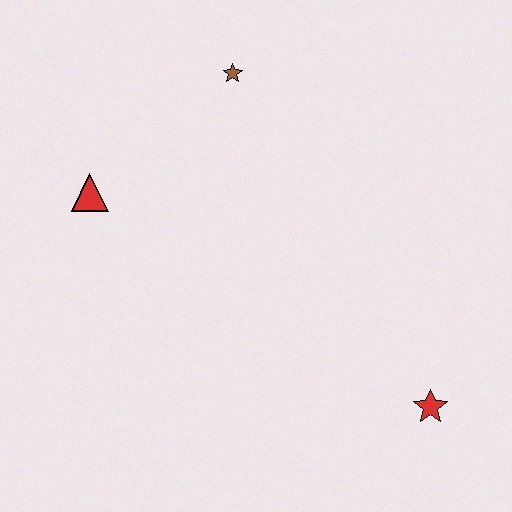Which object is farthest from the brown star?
The red star is farthest from the brown star.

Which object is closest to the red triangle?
The brown star is closest to the red triangle.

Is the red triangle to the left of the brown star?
Yes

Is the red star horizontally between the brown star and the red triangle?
No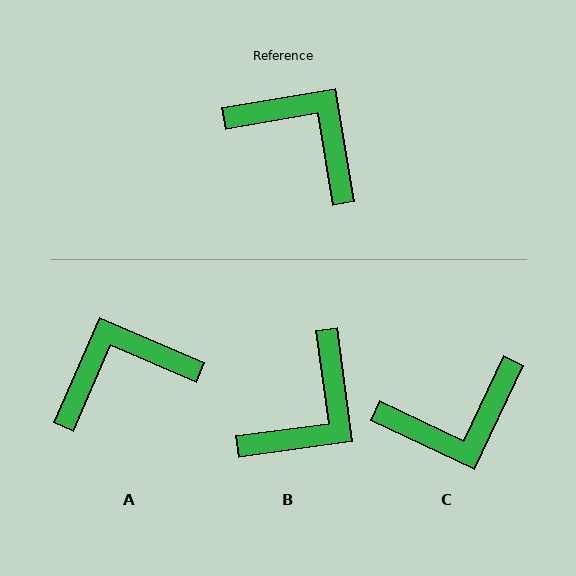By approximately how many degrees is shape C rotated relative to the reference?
Approximately 125 degrees clockwise.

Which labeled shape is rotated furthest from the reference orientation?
C, about 125 degrees away.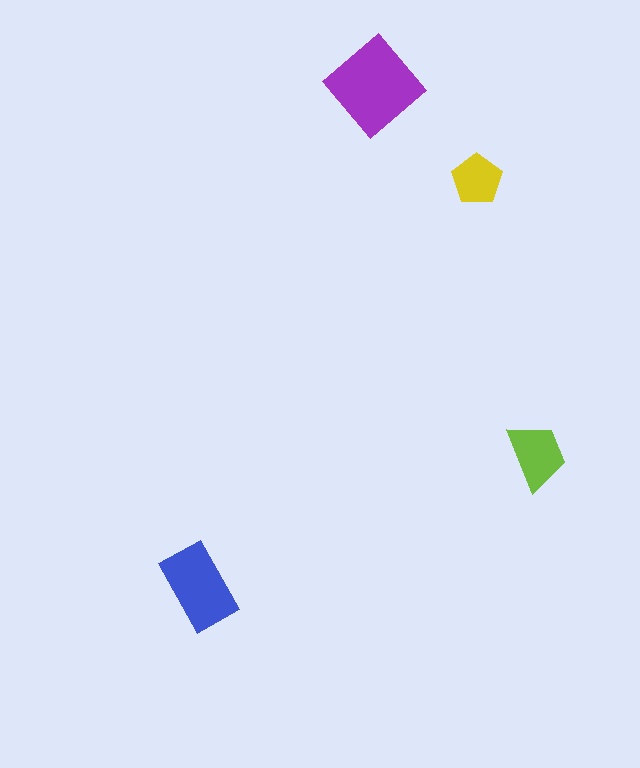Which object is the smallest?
The yellow pentagon.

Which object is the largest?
The purple diamond.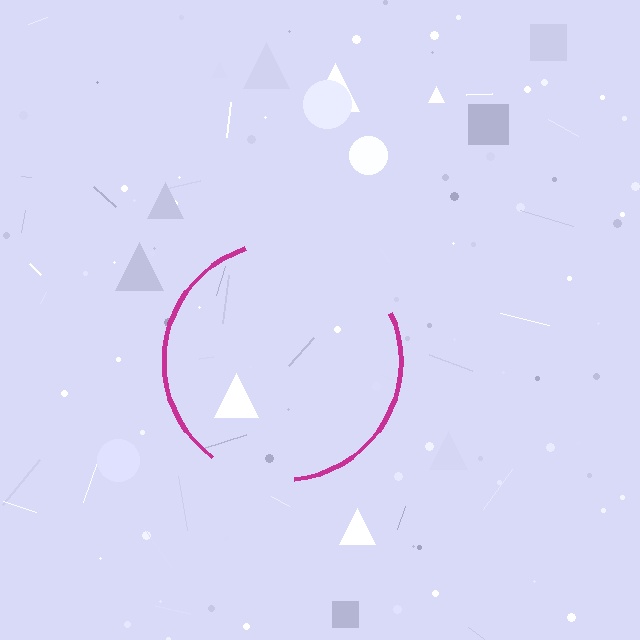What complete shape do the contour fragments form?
The contour fragments form a circle.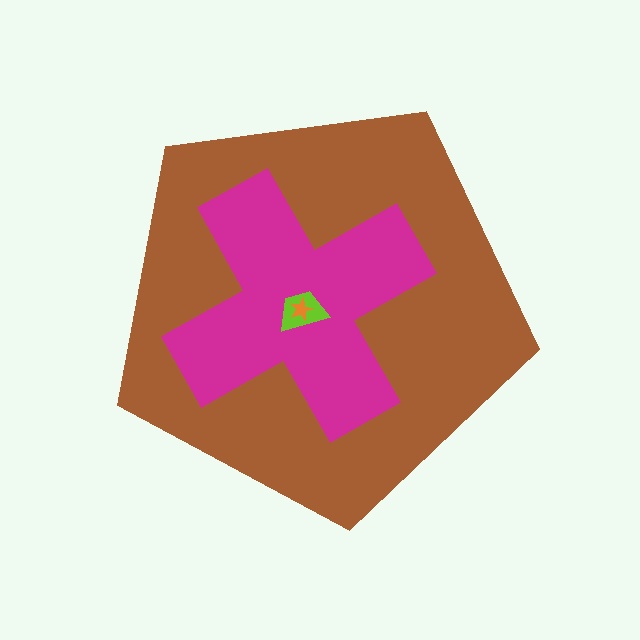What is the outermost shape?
The brown pentagon.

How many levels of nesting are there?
4.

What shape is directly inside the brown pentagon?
The magenta cross.